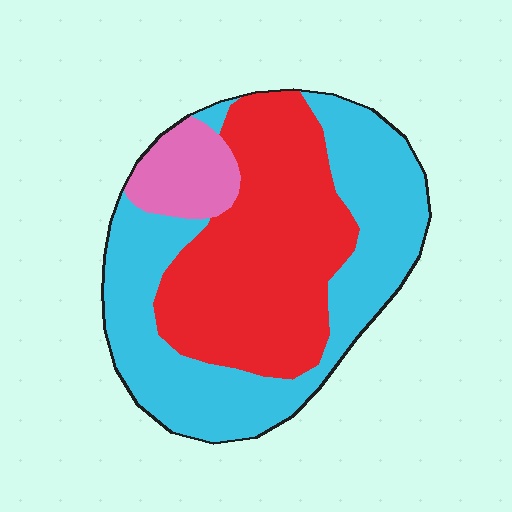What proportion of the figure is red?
Red takes up about two fifths (2/5) of the figure.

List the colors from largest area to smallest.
From largest to smallest: cyan, red, pink.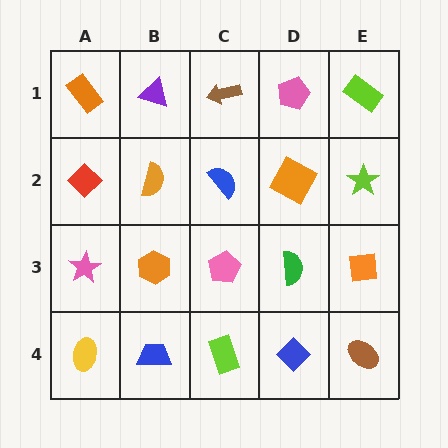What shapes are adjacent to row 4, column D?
A green semicircle (row 3, column D), a lime rectangle (row 4, column C), a brown ellipse (row 4, column E).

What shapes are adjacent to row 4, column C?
A pink pentagon (row 3, column C), a blue trapezoid (row 4, column B), a blue diamond (row 4, column D).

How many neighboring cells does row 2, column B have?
4.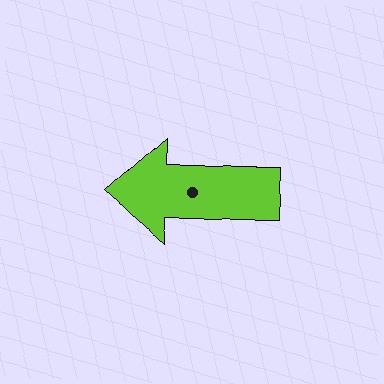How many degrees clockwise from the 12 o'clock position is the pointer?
Approximately 270 degrees.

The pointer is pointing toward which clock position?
Roughly 9 o'clock.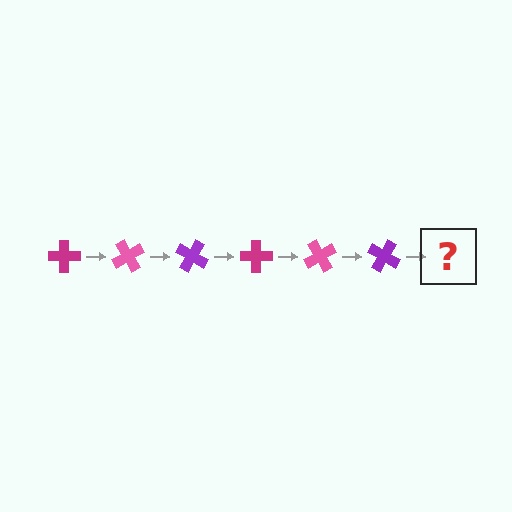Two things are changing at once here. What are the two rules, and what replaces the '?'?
The two rules are that it rotates 60 degrees each step and the color cycles through magenta, pink, and purple. The '?' should be a magenta cross, rotated 360 degrees from the start.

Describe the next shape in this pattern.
It should be a magenta cross, rotated 360 degrees from the start.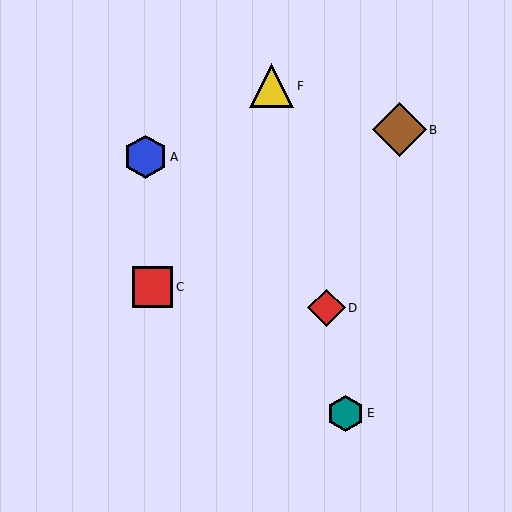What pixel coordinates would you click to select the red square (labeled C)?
Click at (152, 287) to select the red square C.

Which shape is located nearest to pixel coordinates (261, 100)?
The yellow triangle (labeled F) at (272, 86) is nearest to that location.